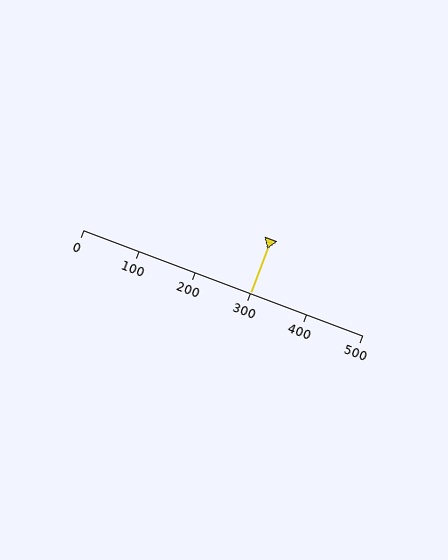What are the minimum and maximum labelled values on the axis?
The axis runs from 0 to 500.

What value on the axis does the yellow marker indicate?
The marker indicates approximately 300.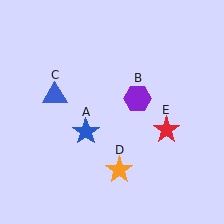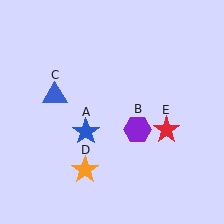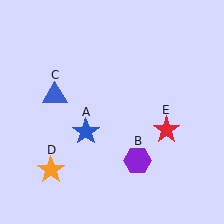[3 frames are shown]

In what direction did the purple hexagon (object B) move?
The purple hexagon (object B) moved down.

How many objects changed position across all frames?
2 objects changed position: purple hexagon (object B), orange star (object D).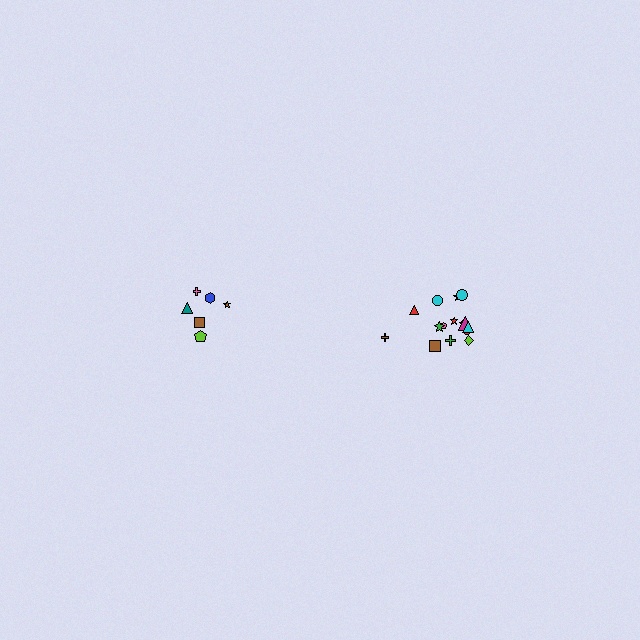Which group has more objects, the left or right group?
The right group.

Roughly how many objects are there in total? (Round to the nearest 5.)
Roughly 20 objects in total.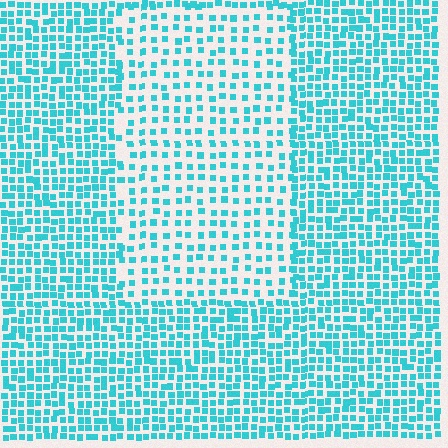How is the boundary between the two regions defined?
The boundary is defined by a change in element density (approximately 1.9x ratio). All elements are the same color, size, and shape.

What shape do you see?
I see a rectangle.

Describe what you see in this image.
The image contains small cyan elements arranged at two different densities. A rectangle-shaped region is visible where the elements are less densely packed than the surrounding area.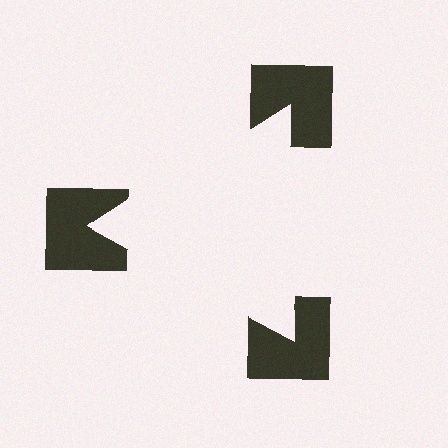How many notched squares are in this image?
There are 3 — one at each vertex of the illusory triangle.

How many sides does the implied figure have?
3 sides.